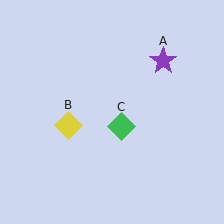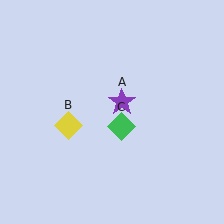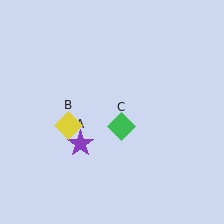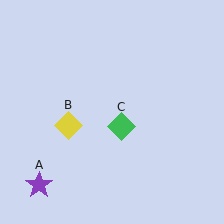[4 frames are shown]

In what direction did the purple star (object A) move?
The purple star (object A) moved down and to the left.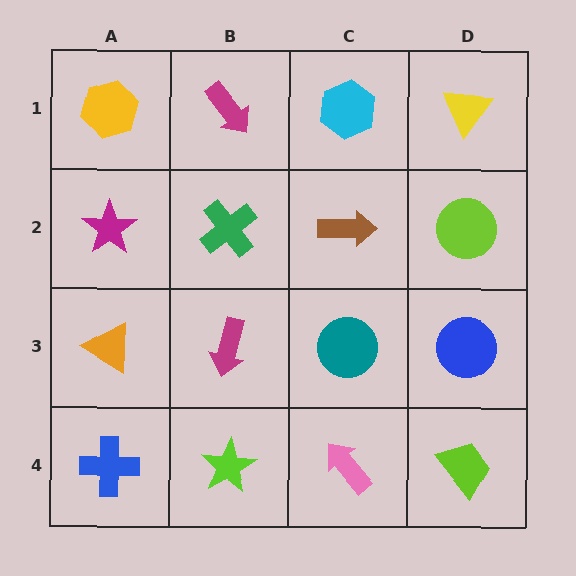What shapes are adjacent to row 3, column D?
A lime circle (row 2, column D), a lime trapezoid (row 4, column D), a teal circle (row 3, column C).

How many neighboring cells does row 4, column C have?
3.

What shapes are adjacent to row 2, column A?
A yellow hexagon (row 1, column A), an orange triangle (row 3, column A), a green cross (row 2, column B).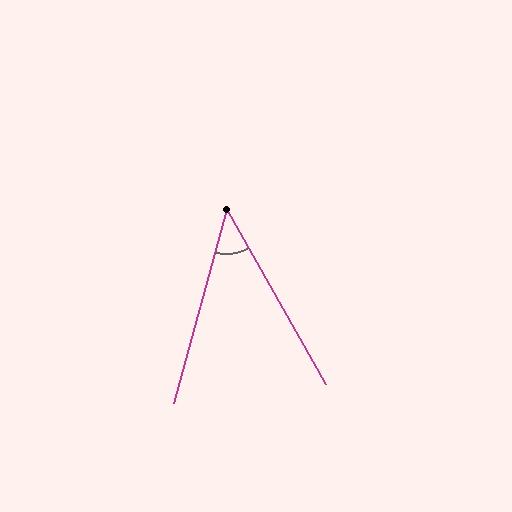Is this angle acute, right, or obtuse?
It is acute.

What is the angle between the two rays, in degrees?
Approximately 45 degrees.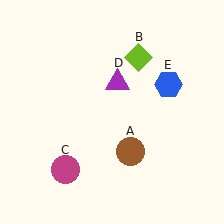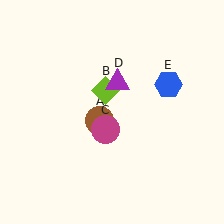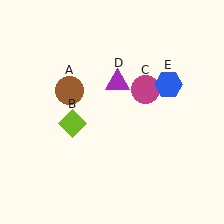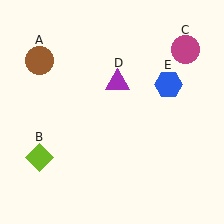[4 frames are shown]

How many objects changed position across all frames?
3 objects changed position: brown circle (object A), lime diamond (object B), magenta circle (object C).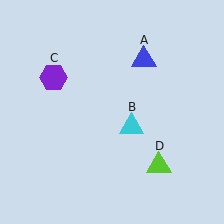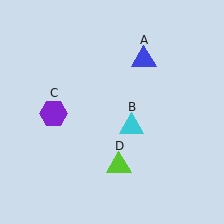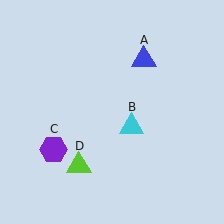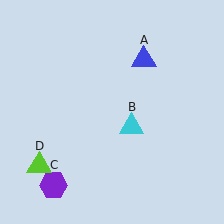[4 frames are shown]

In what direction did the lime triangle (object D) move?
The lime triangle (object D) moved left.